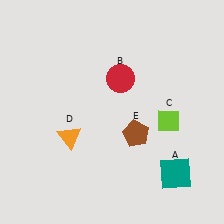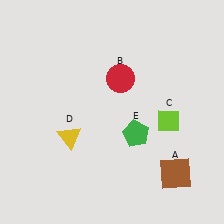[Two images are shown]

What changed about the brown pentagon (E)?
In Image 1, E is brown. In Image 2, it changed to green.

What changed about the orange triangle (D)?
In Image 1, D is orange. In Image 2, it changed to yellow.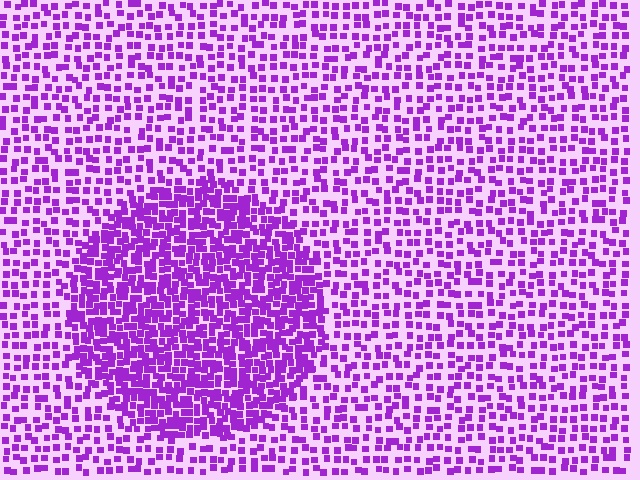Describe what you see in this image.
The image contains small purple elements arranged at two different densities. A circle-shaped region is visible where the elements are more densely packed than the surrounding area.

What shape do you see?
I see a circle.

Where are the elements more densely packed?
The elements are more densely packed inside the circle boundary.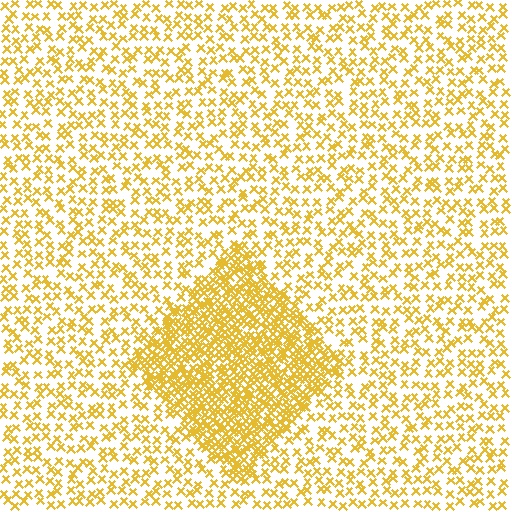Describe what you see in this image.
The image contains small yellow elements arranged at two different densities. A diamond-shaped region is visible where the elements are more densely packed than the surrounding area.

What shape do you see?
I see a diamond.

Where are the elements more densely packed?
The elements are more densely packed inside the diamond boundary.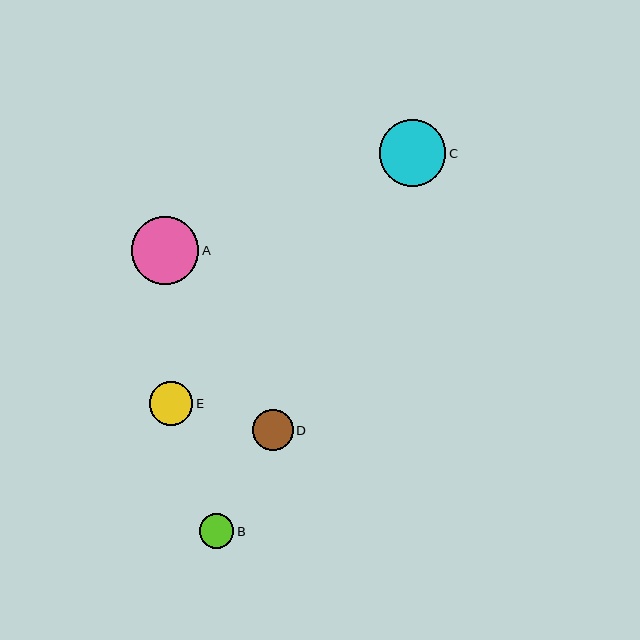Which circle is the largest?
Circle A is the largest with a size of approximately 68 pixels.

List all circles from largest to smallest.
From largest to smallest: A, C, E, D, B.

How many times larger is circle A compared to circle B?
Circle A is approximately 1.9 times the size of circle B.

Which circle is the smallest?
Circle B is the smallest with a size of approximately 35 pixels.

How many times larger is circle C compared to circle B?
Circle C is approximately 1.9 times the size of circle B.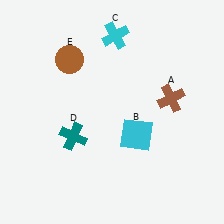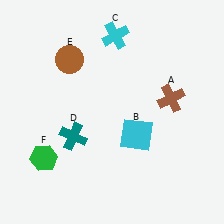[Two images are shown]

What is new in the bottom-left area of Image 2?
A green hexagon (F) was added in the bottom-left area of Image 2.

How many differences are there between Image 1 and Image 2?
There is 1 difference between the two images.